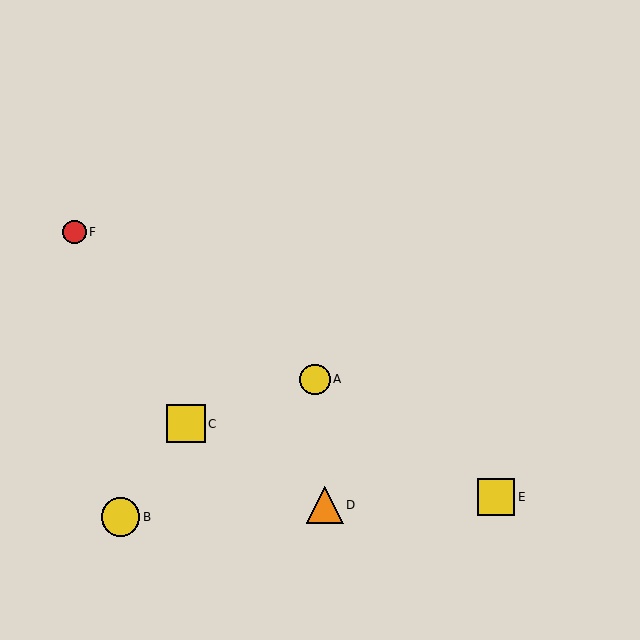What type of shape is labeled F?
Shape F is a red circle.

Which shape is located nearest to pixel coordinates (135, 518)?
The yellow circle (labeled B) at (121, 517) is nearest to that location.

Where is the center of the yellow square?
The center of the yellow square is at (496, 497).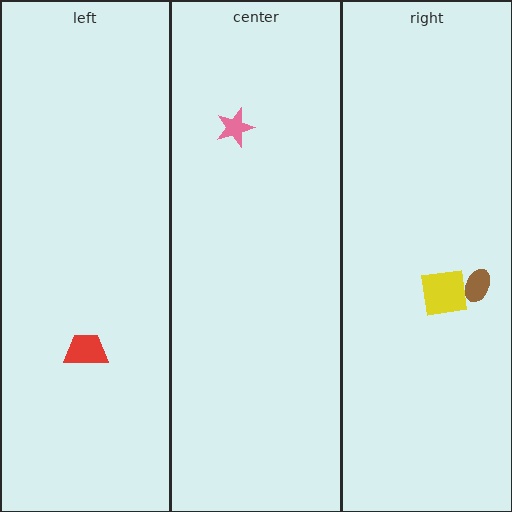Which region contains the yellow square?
The right region.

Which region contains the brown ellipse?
The right region.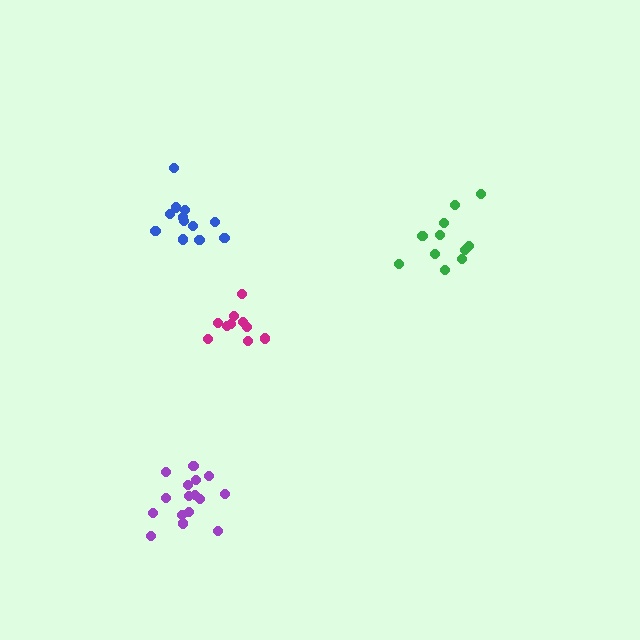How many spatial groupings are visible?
There are 4 spatial groupings.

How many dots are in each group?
Group 1: 12 dots, Group 2: 11 dots, Group 3: 16 dots, Group 4: 10 dots (49 total).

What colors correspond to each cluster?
The clusters are colored: blue, green, purple, magenta.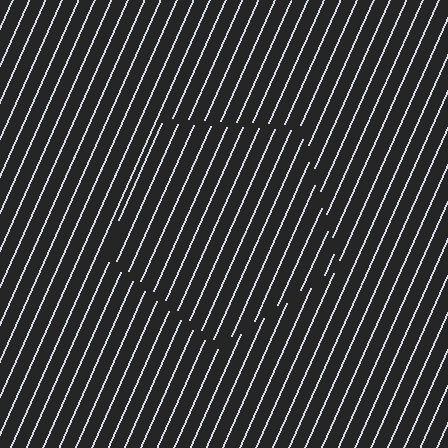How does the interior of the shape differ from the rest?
The interior of the shape contains the same grating, shifted by half a period — the contour is defined by the phase discontinuity where line-ends from the inner and outer gratings abut.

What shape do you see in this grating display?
An illusory pentagon. The interior of the shape contains the same grating, shifted by half a period — the contour is defined by the phase discontinuity where line-ends from the inner and outer gratings abut.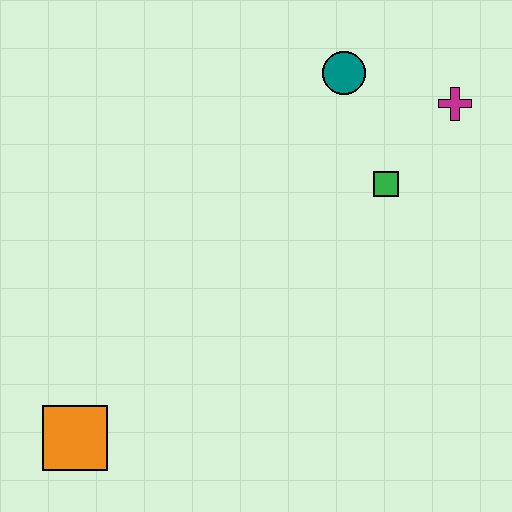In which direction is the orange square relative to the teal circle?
The orange square is below the teal circle.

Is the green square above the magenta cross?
No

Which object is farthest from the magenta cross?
The orange square is farthest from the magenta cross.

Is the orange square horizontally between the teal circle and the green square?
No